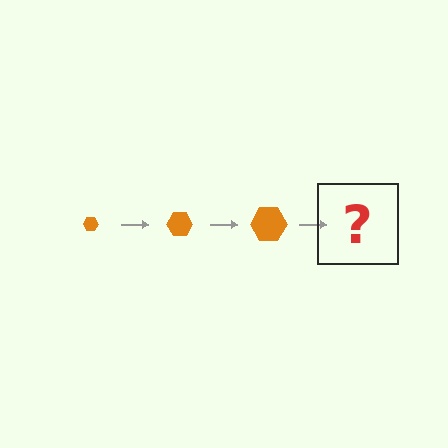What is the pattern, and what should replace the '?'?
The pattern is that the hexagon gets progressively larger each step. The '?' should be an orange hexagon, larger than the previous one.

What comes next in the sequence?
The next element should be an orange hexagon, larger than the previous one.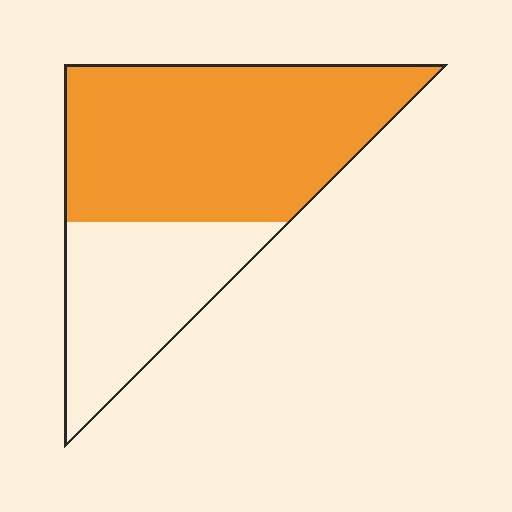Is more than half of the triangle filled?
Yes.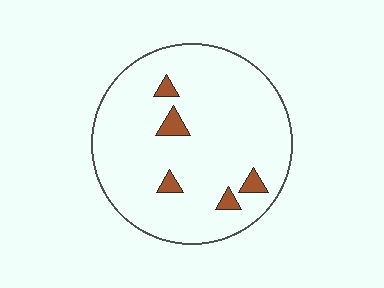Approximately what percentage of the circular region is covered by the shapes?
Approximately 5%.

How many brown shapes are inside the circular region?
5.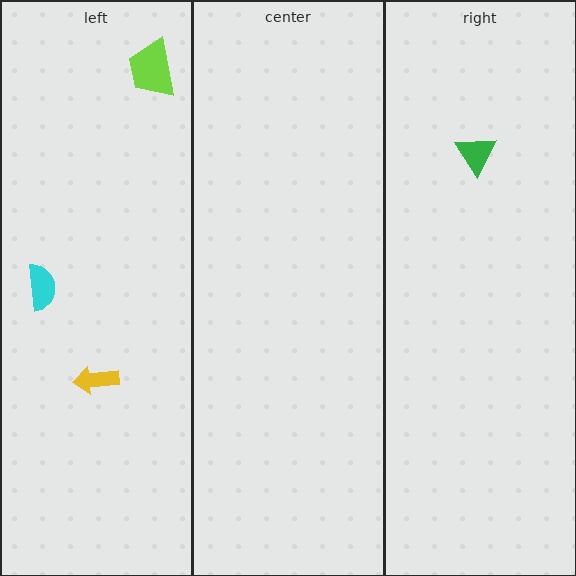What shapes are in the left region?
The cyan semicircle, the lime trapezoid, the yellow arrow.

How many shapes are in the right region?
1.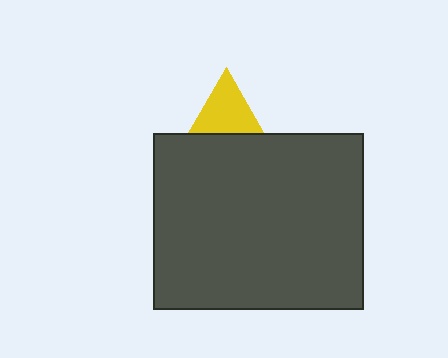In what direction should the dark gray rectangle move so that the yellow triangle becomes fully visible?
The dark gray rectangle should move down. That is the shortest direction to clear the overlap and leave the yellow triangle fully visible.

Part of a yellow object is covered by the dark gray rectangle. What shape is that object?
It is a triangle.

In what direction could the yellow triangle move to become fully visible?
The yellow triangle could move up. That would shift it out from behind the dark gray rectangle entirely.